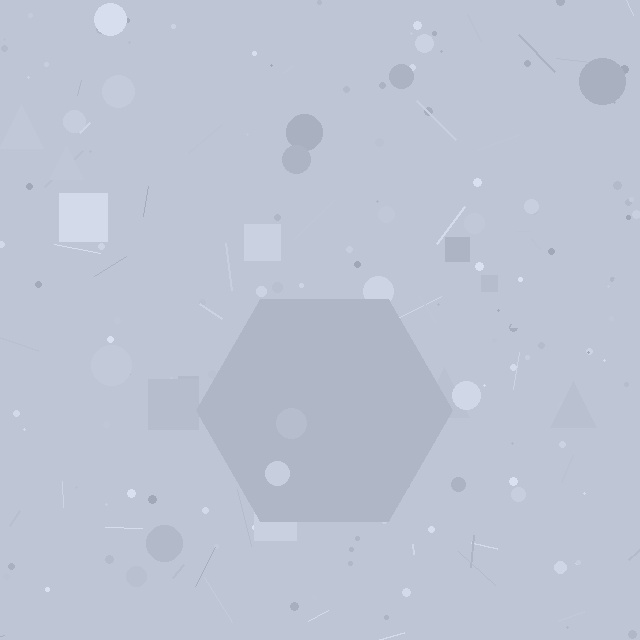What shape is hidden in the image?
A hexagon is hidden in the image.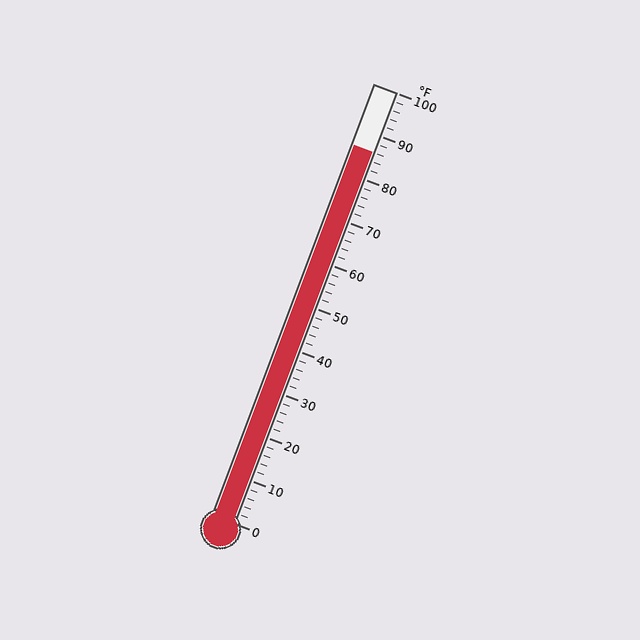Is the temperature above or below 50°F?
The temperature is above 50°F.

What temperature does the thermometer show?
The thermometer shows approximately 86°F.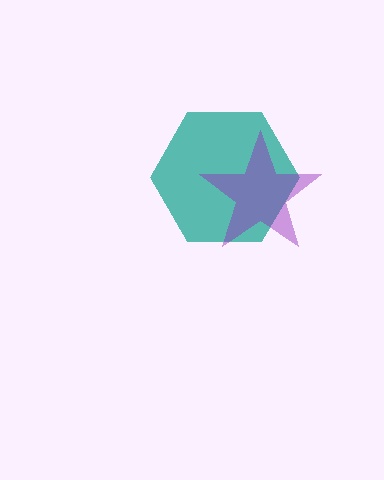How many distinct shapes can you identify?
There are 2 distinct shapes: a teal hexagon, a purple star.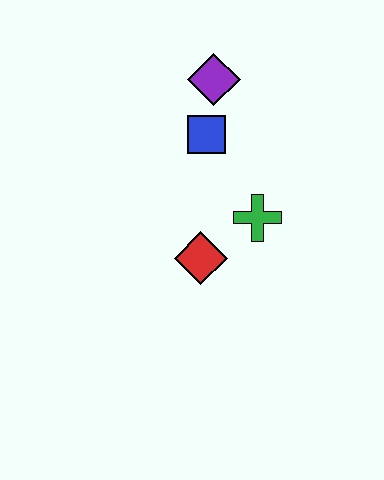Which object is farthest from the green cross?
The purple diamond is farthest from the green cross.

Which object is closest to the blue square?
The purple diamond is closest to the blue square.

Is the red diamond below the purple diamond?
Yes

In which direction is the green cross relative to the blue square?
The green cross is below the blue square.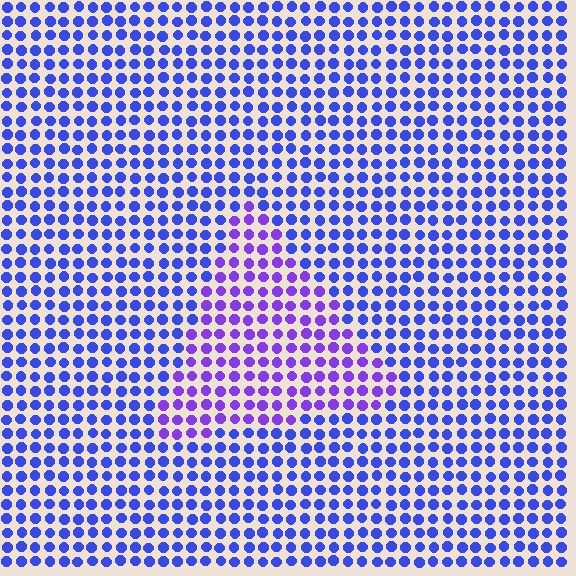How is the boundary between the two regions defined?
The boundary is defined purely by a slight shift in hue (about 33 degrees). Spacing, size, and orientation are identical on both sides.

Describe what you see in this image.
The image is filled with small blue elements in a uniform arrangement. A triangle-shaped region is visible where the elements are tinted to a slightly different hue, forming a subtle color boundary.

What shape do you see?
I see a triangle.